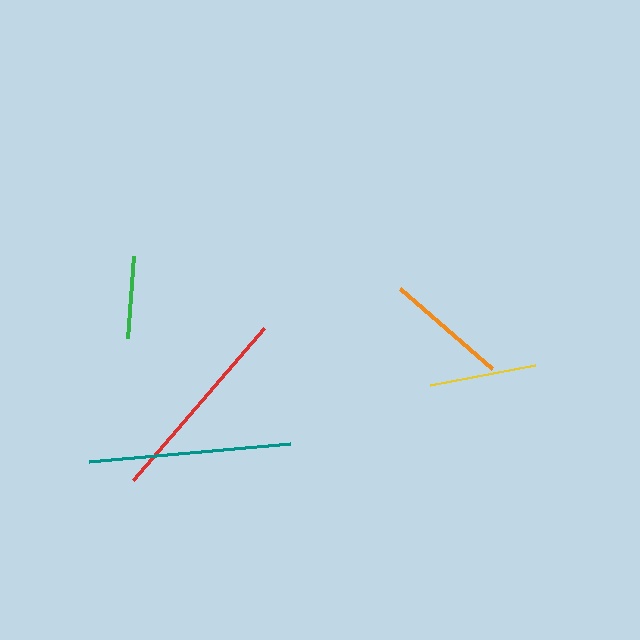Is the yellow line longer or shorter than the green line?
The yellow line is longer than the green line.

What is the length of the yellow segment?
The yellow segment is approximately 107 pixels long.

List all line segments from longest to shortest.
From longest to shortest: teal, red, orange, yellow, green.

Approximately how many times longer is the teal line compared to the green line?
The teal line is approximately 2.4 times the length of the green line.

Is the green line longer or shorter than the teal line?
The teal line is longer than the green line.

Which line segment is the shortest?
The green line is the shortest at approximately 83 pixels.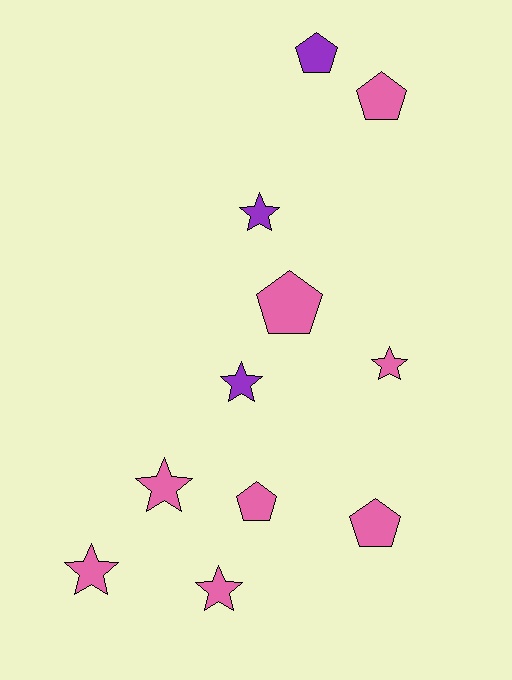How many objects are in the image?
There are 11 objects.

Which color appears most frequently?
Pink, with 8 objects.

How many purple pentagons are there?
There is 1 purple pentagon.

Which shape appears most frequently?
Star, with 6 objects.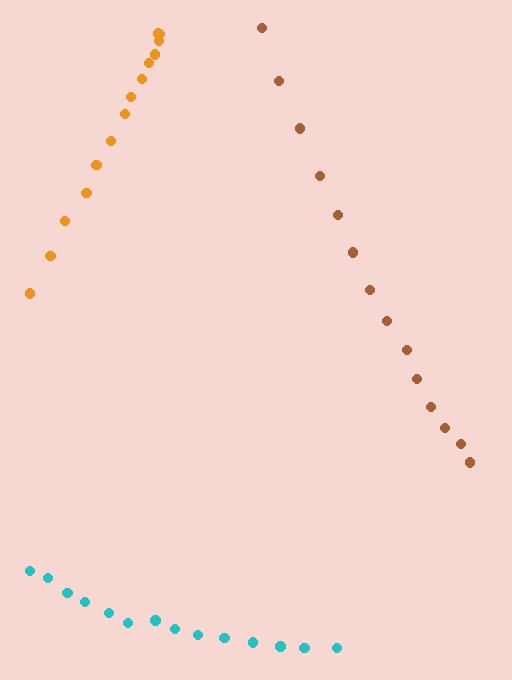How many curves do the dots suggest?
There are 3 distinct paths.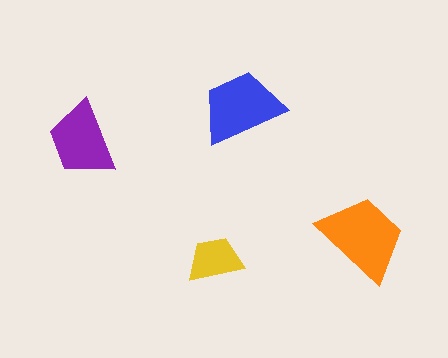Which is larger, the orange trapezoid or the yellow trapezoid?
The orange one.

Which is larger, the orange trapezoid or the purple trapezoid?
The orange one.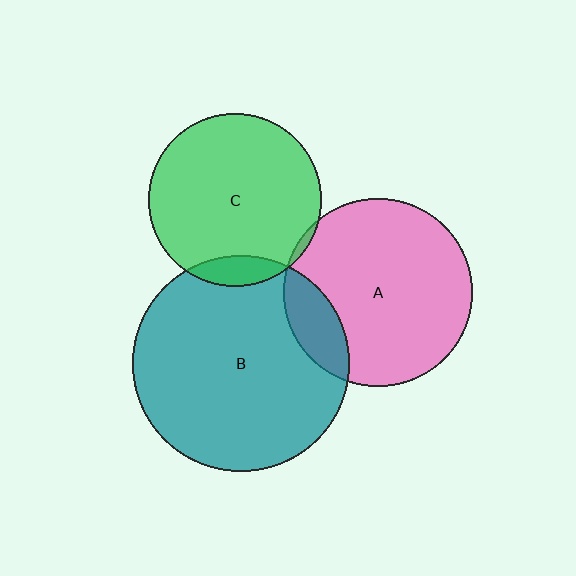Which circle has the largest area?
Circle B (teal).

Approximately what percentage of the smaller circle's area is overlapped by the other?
Approximately 5%.